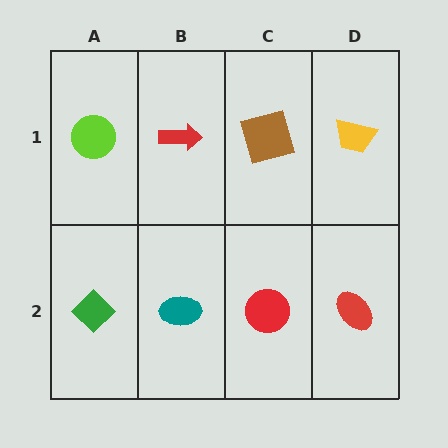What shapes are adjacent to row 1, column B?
A teal ellipse (row 2, column B), a lime circle (row 1, column A), a brown square (row 1, column C).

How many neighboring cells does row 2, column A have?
2.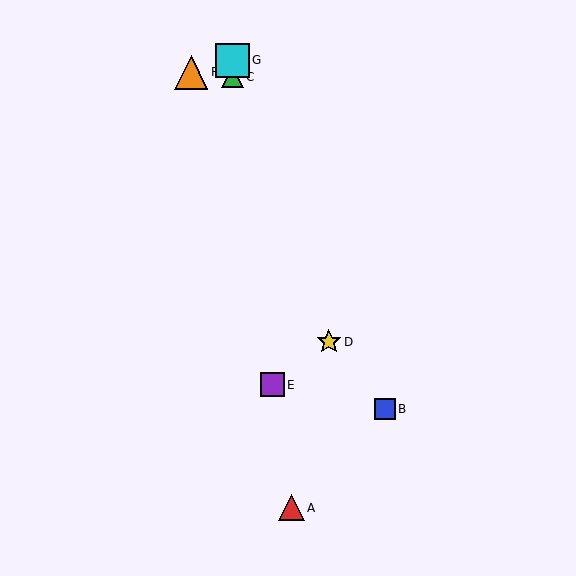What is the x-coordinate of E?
Object E is at x≈272.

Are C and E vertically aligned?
No, C is at x≈232 and E is at x≈272.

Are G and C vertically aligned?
Yes, both are at x≈232.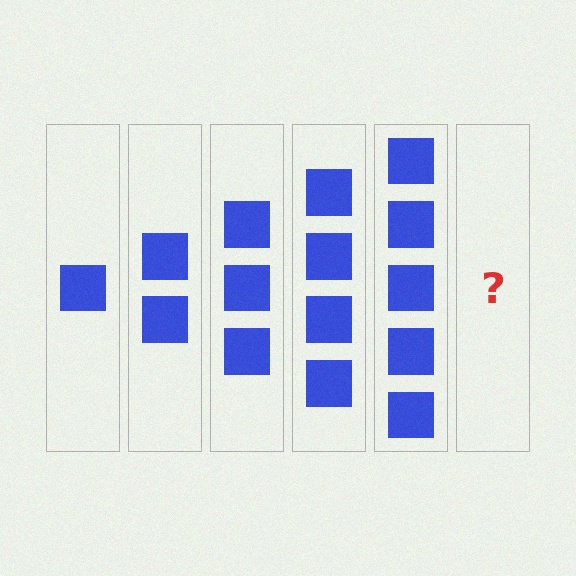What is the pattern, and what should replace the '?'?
The pattern is that each step adds one more square. The '?' should be 6 squares.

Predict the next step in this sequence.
The next step is 6 squares.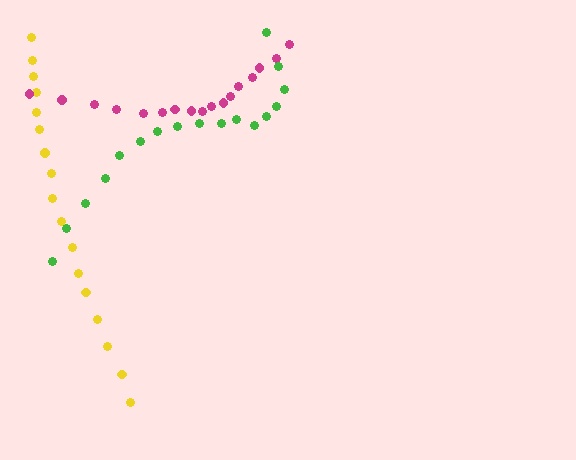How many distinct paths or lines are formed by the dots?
There are 3 distinct paths.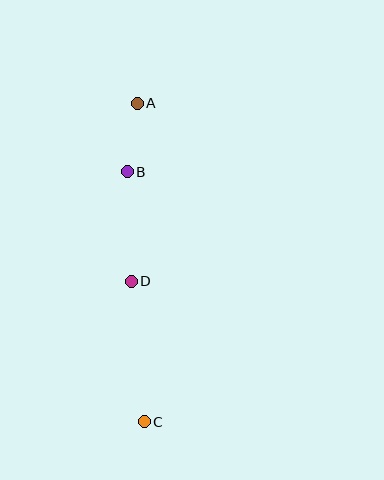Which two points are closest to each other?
Points A and B are closest to each other.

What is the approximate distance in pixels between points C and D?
The distance between C and D is approximately 141 pixels.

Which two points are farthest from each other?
Points A and C are farthest from each other.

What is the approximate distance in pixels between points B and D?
The distance between B and D is approximately 110 pixels.